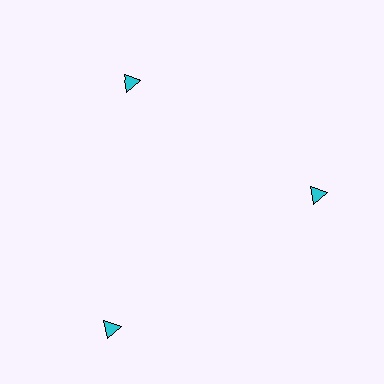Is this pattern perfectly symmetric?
No. The 3 cyan triangles are arranged in a ring, but one element near the 7 o'clock position is pushed outward from the center, breaking the 3-fold rotational symmetry.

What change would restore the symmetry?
The symmetry would be restored by moving it inward, back onto the ring so that all 3 triangles sit at equal angles and equal distance from the center.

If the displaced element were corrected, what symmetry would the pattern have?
It would have 3-fold rotational symmetry — the pattern would map onto itself every 120 degrees.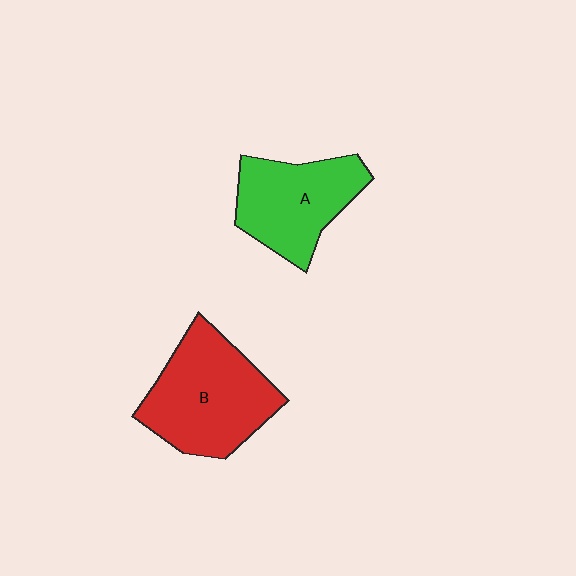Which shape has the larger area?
Shape B (red).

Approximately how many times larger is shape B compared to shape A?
Approximately 1.2 times.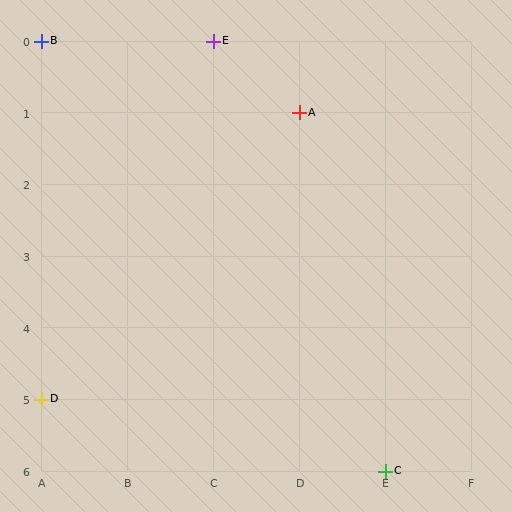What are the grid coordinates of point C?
Point C is at grid coordinates (E, 6).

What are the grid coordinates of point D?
Point D is at grid coordinates (A, 5).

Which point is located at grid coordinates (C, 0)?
Point E is at (C, 0).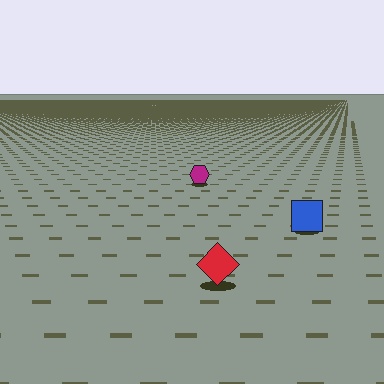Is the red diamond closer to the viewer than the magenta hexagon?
Yes. The red diamond is closer — you can tell from the texture gradient: the ground texture is coarser near it.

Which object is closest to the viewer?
The red diamond is closest. The texture marks near it are larger and more spread out.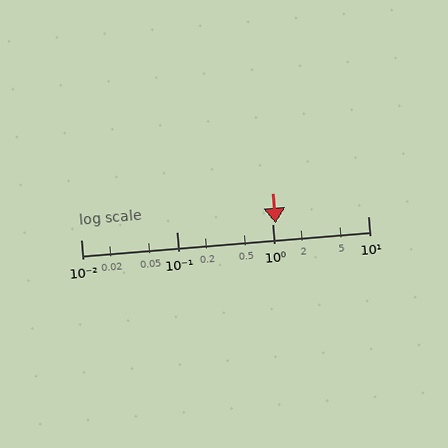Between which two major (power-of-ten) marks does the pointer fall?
The pointer is between 1 and 10.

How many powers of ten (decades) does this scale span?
The scale spans 3 decades, from 0.01 to 10.